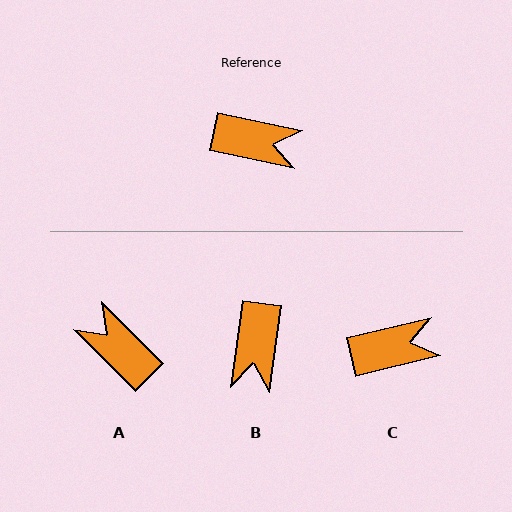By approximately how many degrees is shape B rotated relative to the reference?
Approximately 86 degrees clockwise.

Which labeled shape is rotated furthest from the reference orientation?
A, about 146 degrees away.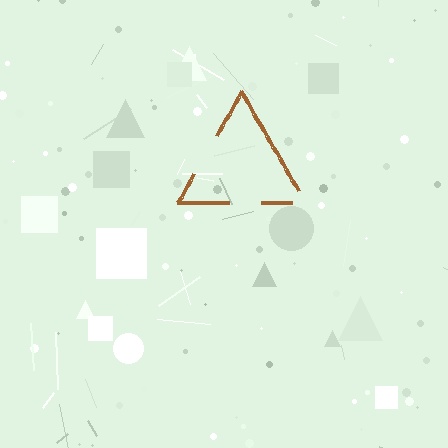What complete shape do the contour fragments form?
The contour fragments form a triangle.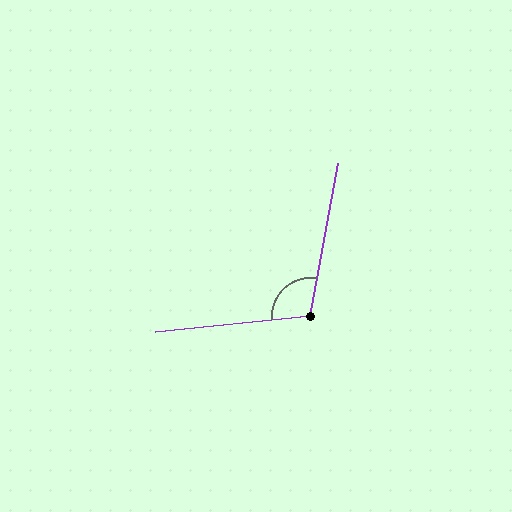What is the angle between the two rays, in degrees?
Approximately 106 degrees.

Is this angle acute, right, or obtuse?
It is obtuse.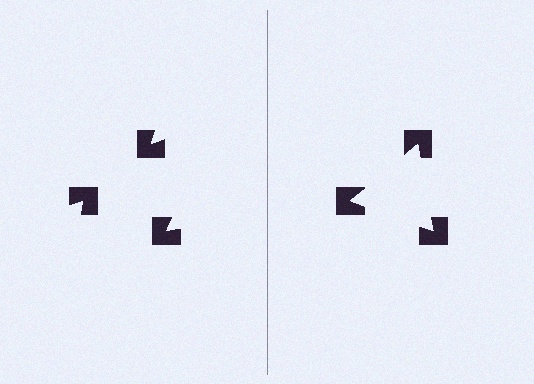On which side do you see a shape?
An illusory triangle appears on the right side. On the left side the wedge cuts are rotated, so no coherent shape forms.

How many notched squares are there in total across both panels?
6 — 3 on each side.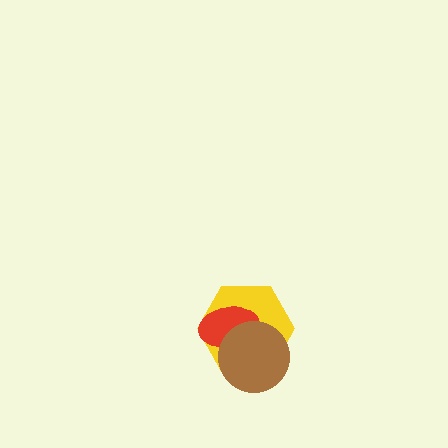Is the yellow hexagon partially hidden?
Yes, it is partially covered by another shape.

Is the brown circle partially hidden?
No, no other shape covers it.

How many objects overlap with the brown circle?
2 objects overlap with the brown circle.